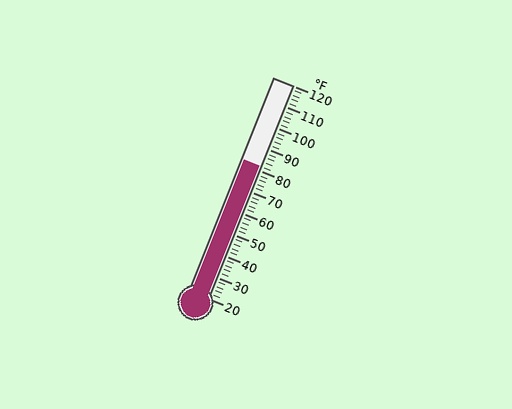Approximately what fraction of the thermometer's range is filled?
The thermometer is filled to approximately 60% of its range.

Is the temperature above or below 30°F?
The temperature is above 30°F.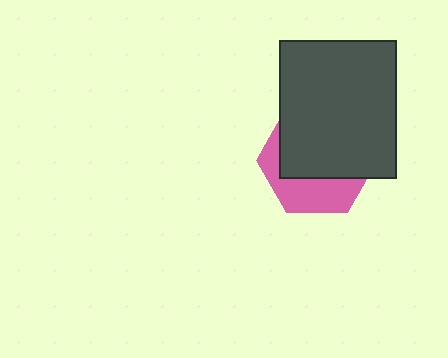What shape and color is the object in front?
The object in front is a dark gray rectangle.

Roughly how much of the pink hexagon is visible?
A small part of it is visible (roughly 37%).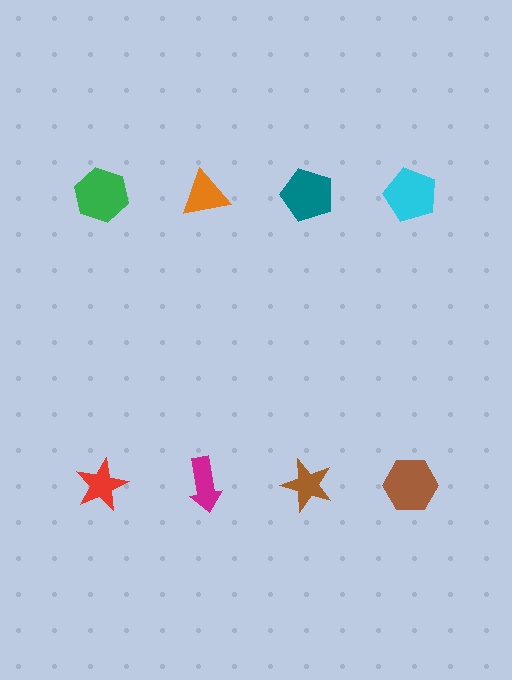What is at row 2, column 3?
A brown star.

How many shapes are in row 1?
4 shapes.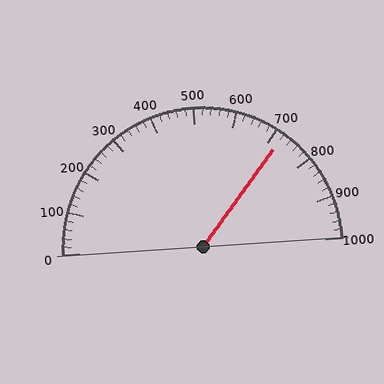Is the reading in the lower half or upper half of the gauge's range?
The reading is in the upper half of the range (0 to 1000).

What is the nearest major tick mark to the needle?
The nearest major tick mark is 700.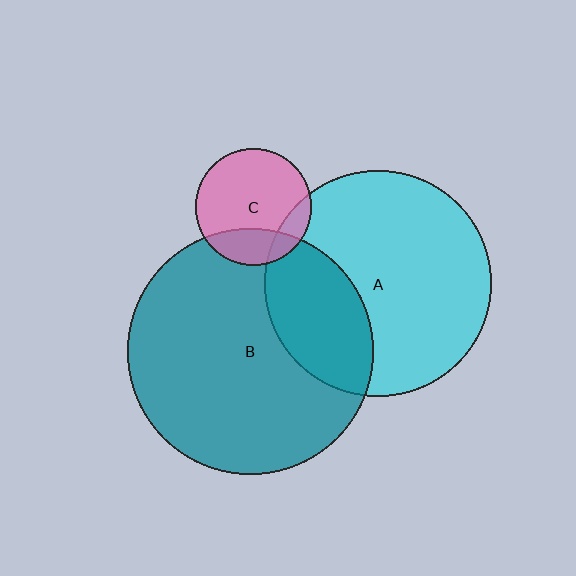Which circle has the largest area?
Circle B (teal).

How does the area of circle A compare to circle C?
Approximately 3.8 times.